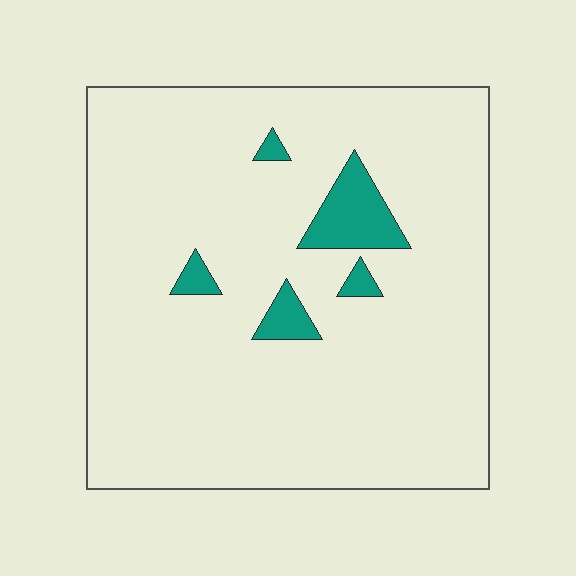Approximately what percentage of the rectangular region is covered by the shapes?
Approximately 5%.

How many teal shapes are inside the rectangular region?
5.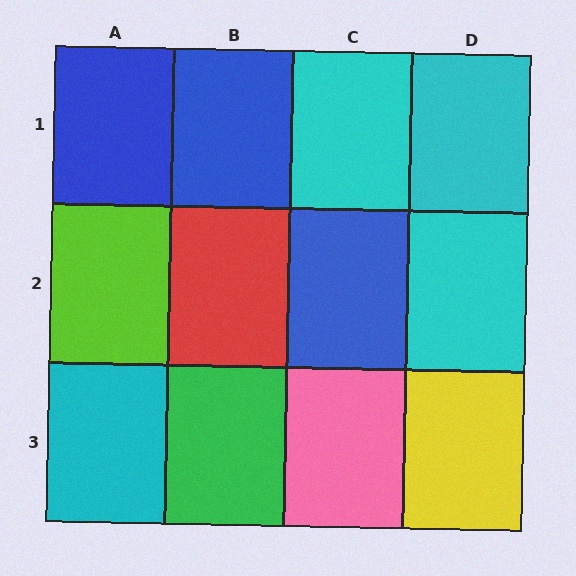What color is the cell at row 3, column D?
Yellow.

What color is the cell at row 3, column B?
Green.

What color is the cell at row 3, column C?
Pink.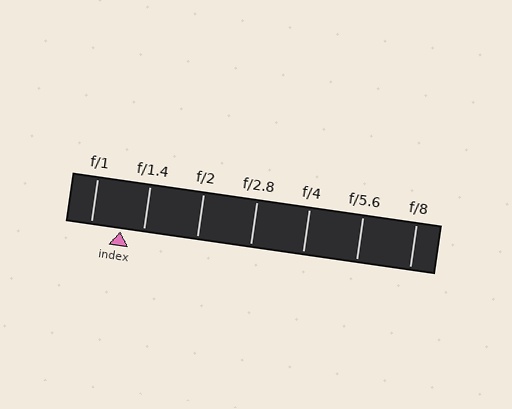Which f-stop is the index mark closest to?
The index mark is closest to f/1.4.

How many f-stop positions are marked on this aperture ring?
There are 7 f-stop positions marked.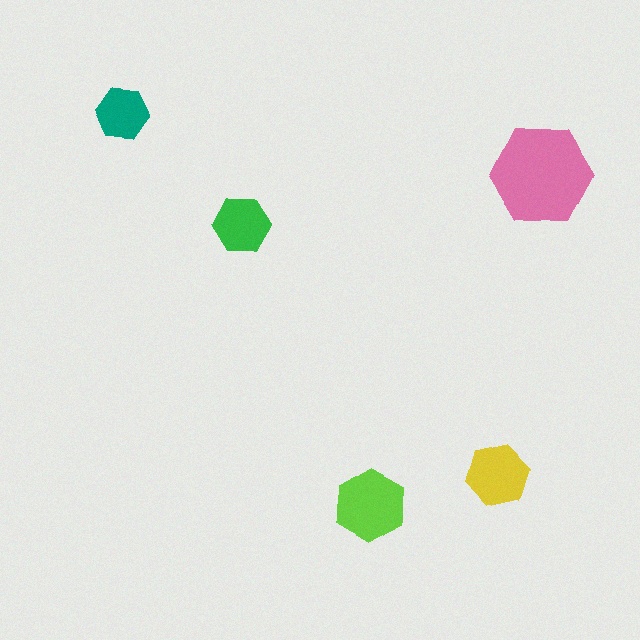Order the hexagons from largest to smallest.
the pink one, the lime one, the yellow one, the green one, the teal one.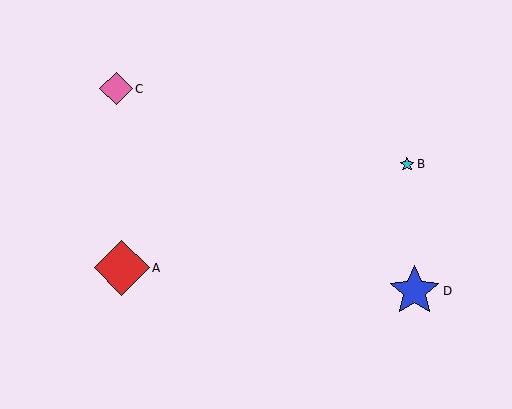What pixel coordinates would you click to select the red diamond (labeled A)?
Click at (122, 268) to select the red diamond A.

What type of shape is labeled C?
Shape C is a pink diamond.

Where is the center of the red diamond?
The center of the red diamond is at (122, 268).